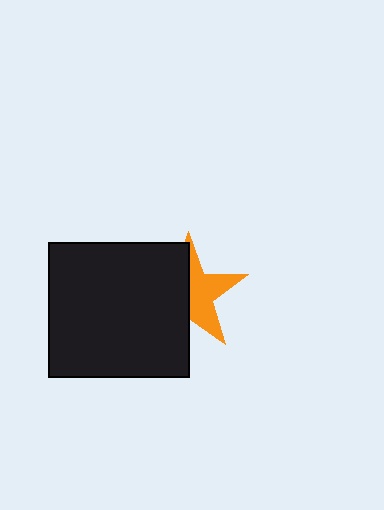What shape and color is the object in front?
The object in front is a black rectangle.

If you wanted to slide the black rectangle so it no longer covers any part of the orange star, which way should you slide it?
Slide it left — that is the most direct way to separate the two shapes.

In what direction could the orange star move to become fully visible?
The orange star could move right. That would shift it out from behind the black rectangle entirely.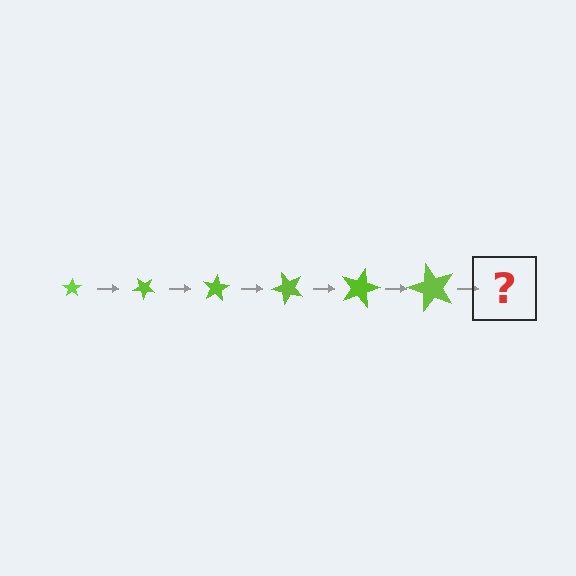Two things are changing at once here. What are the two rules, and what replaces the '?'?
The two rules are that the star grows larger each step and it rotates 40 degrees each step. The '?' should be a star, larger than the previous one and rotated 240 degrees from the start.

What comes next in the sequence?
The next element should be a star, larger than the previous one and rotated 240 degrees from the start.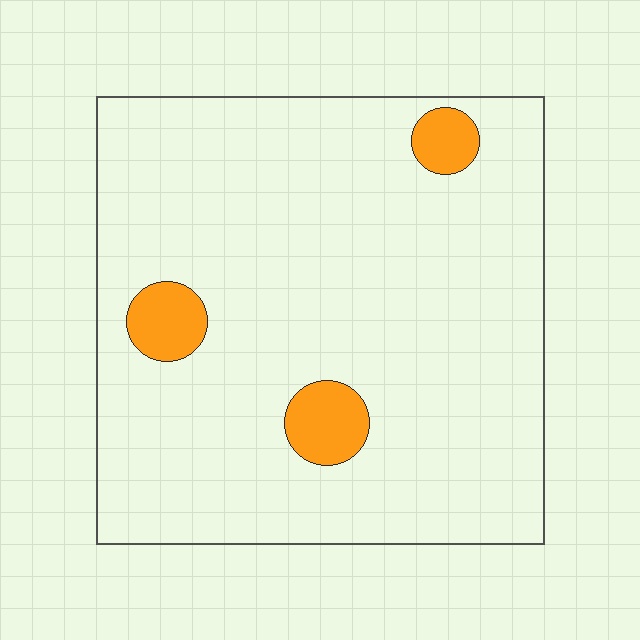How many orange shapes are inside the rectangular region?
3.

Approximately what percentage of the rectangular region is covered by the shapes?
Approximately 5%.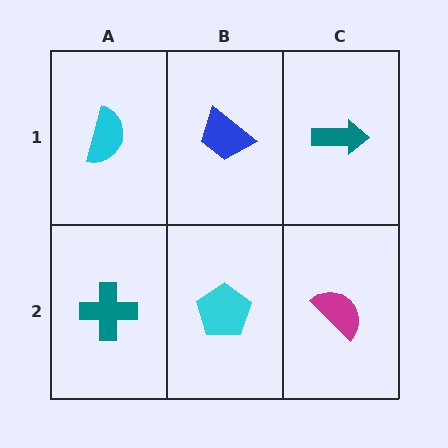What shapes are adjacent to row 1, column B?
A cyan pentagon (row 2, column B), a cyan semicircle (row 1, column A), a teal arrow (row 1, column C).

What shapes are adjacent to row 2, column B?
A blue trapezoid (row 1, column B), a teal cross (row 2, column A), a magenta semicircle (row 2, column C).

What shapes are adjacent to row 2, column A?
A cyan semicircle (row 1, column A), a cyan pentagon (row 2, column B).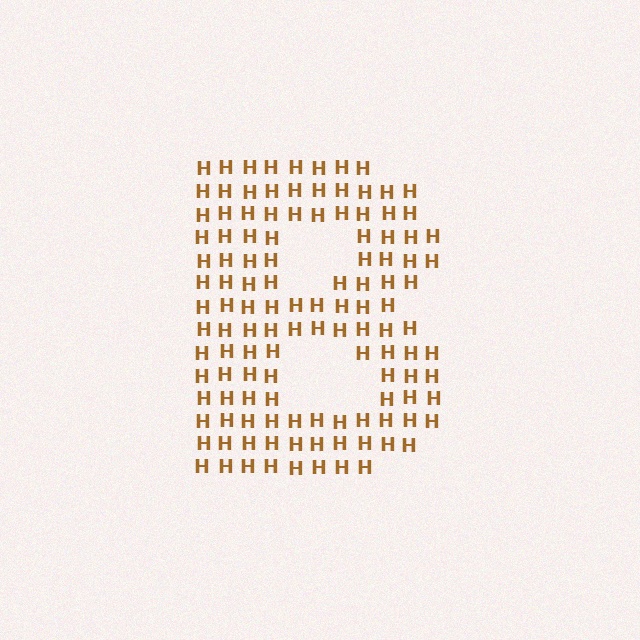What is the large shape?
The large shape is the letter B.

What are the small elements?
The small elements are letter H's.